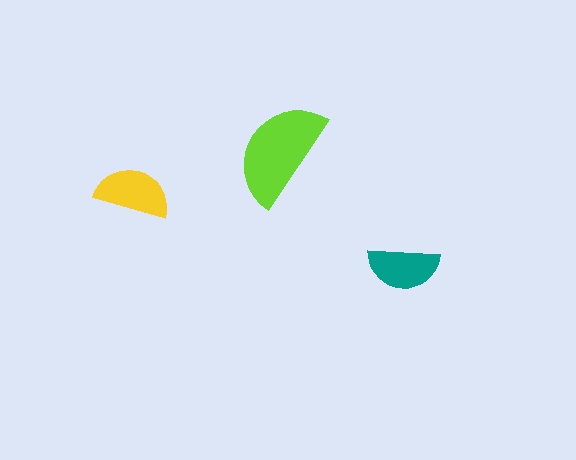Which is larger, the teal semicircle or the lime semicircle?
The lime one.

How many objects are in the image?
There are 3 objects in the image.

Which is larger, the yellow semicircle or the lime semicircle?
The lime one.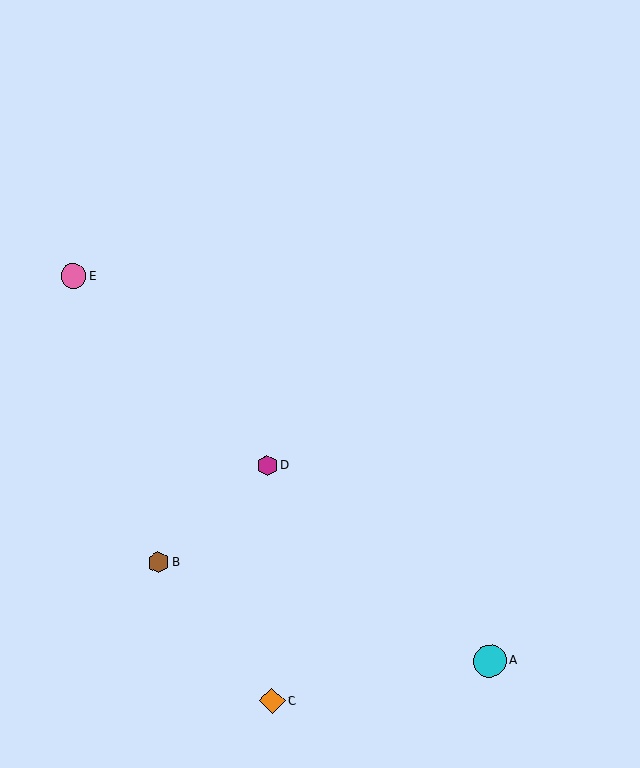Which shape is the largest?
The cyan circle (labeled A) is the largest.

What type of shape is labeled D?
Shape D is a magenta hexagon.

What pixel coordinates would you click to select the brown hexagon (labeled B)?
Click at (158, 563) to select the brown hexagon B.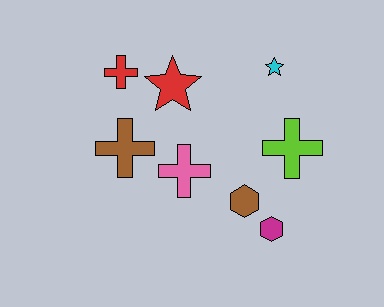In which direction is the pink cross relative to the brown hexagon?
The pink cross is to the left of the brown hexagon.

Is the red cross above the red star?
Yes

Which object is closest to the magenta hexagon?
The brown hexagon is closest to the magenta hexagon.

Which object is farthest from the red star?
The magenta hexagon is farthest from the red star.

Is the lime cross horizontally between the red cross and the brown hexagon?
No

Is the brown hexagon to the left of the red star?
No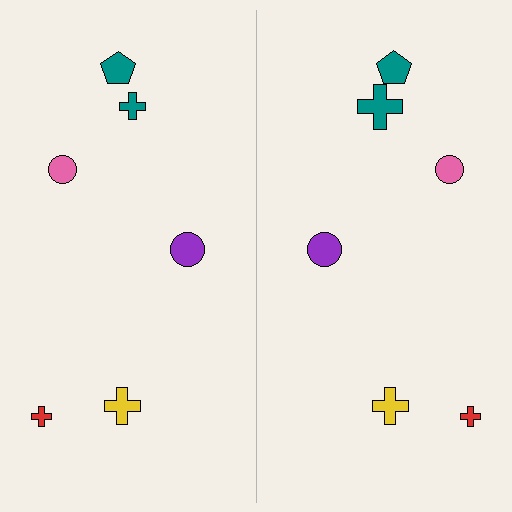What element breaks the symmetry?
The teal cross on the right side has a different size than its mirror counterpart.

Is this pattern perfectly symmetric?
No, the pattern is not perfectly symmetric. The teal cross on the right side has a different size than its mirror counterpart.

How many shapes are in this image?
There are 12 shapes in this image.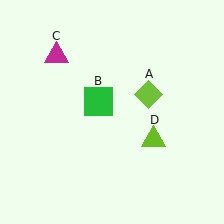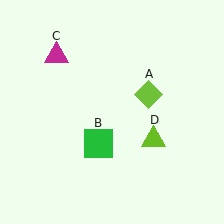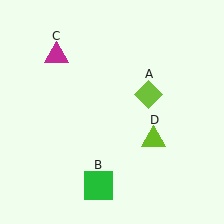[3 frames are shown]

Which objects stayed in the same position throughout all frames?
Lime diamond (object A) and magenta triangle (object C) and lime triangle (object D) remained stationary.